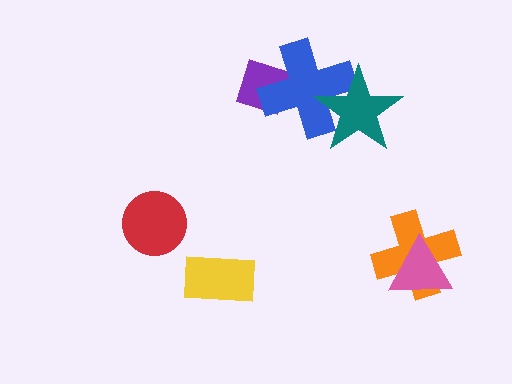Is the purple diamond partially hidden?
Yes, it is partially covered by another shape.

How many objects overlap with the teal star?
1 object overlaps with the teal star.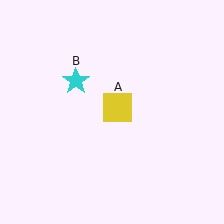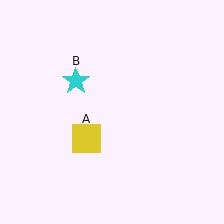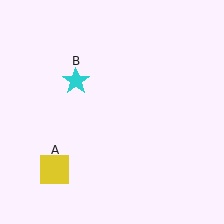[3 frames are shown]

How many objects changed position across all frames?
1 object changed position: yellow square (object A).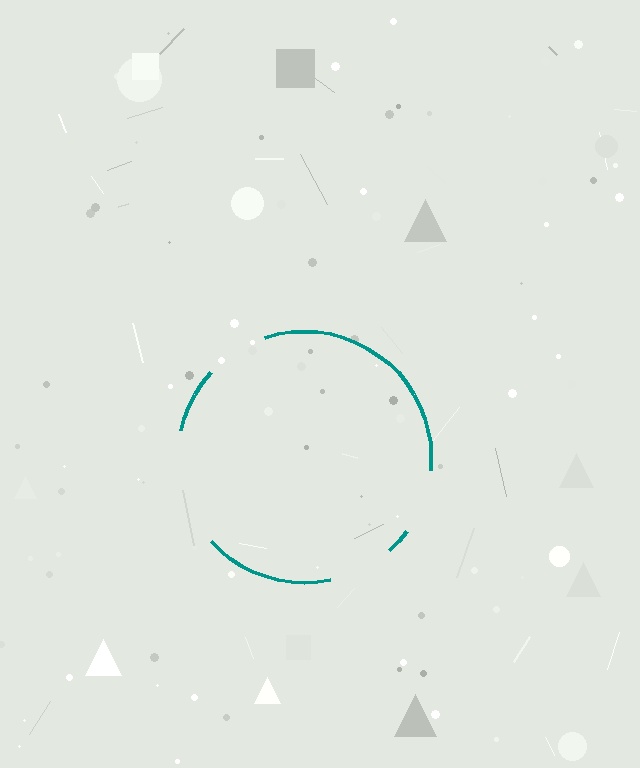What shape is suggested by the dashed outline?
The dashed outline suggests a circle.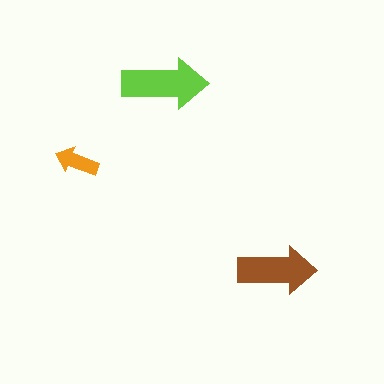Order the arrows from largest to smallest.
the lime one, the brown one, the orange one.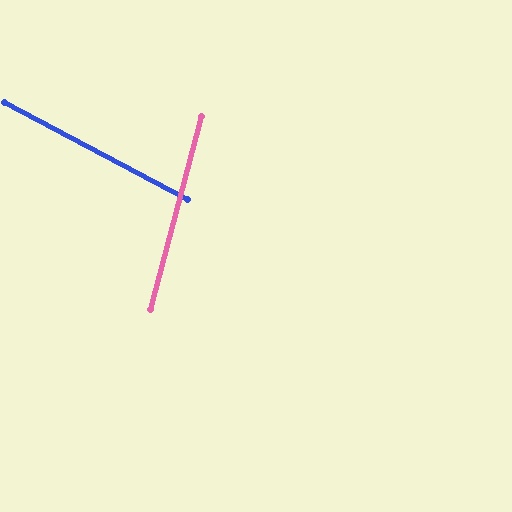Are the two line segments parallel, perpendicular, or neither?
Neither parallel nor perpendicular — they differ by about 77°.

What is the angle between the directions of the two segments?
Approximately 77 degrees.